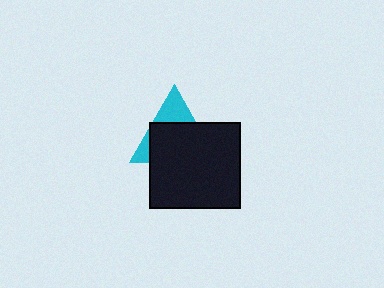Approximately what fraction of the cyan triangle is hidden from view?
Roughly 67% of the cyan triangle is hidden behind the black rectangle.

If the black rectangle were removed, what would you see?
You would see the complete cyan triangle.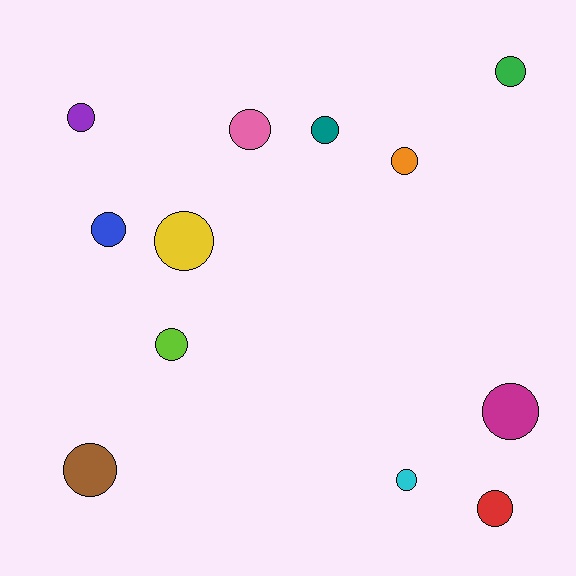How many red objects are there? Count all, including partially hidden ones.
There is 1 red object.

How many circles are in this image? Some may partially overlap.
There are 12 circles.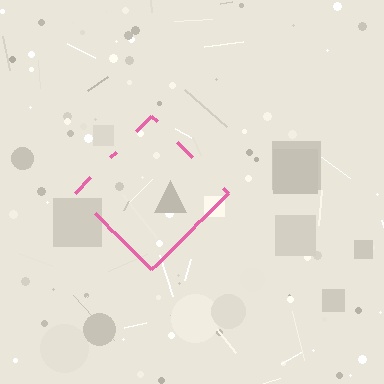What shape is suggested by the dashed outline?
The dashed outline suggests a diamond.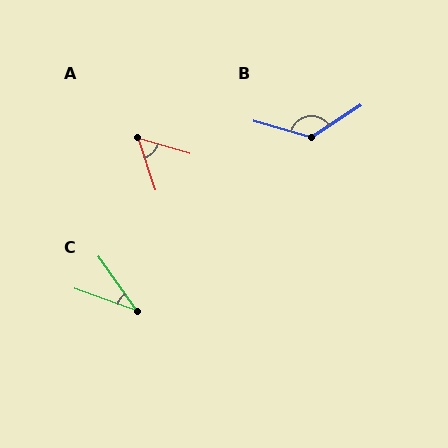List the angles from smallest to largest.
C (35°), A (55°), B (130°).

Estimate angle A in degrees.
Approximately 55 degrees.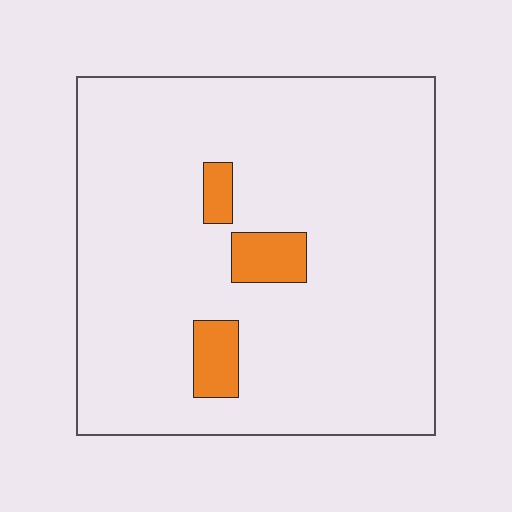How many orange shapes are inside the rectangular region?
3.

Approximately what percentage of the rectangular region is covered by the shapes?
Approximately 5%.